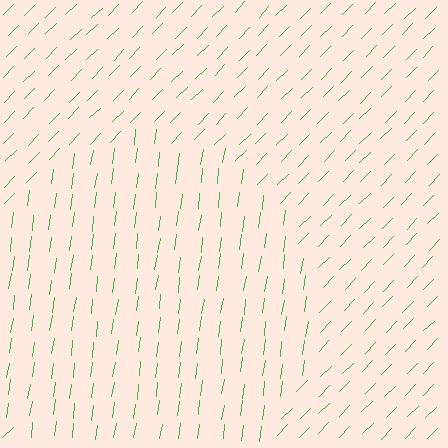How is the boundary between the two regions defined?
The boundary is defined purely by a change in line orientation (approximately 37 degrees difference). All lines are the same color and thickness.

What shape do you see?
I see a circle.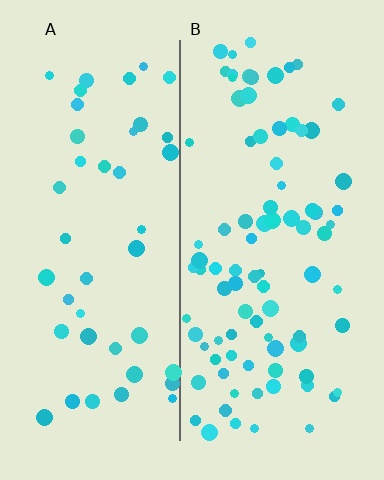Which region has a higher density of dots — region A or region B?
B (the right).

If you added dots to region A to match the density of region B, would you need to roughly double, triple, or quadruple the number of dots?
Approximately double.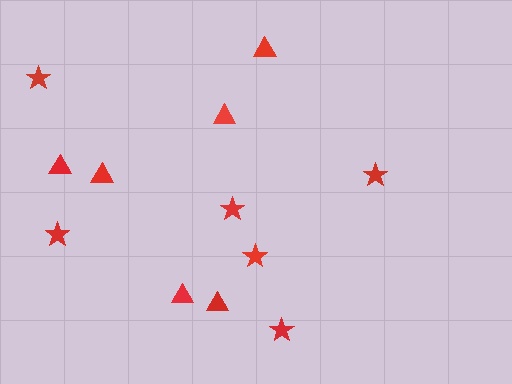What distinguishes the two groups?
There are 2 groups: one group of stars (6) and one group of triangles (6).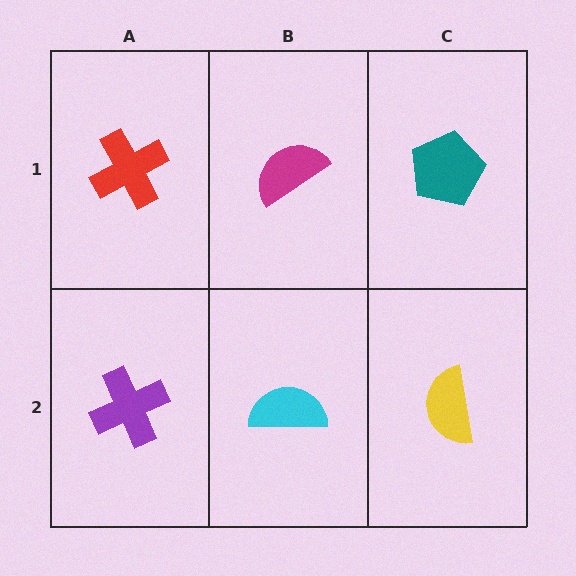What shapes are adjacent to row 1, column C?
A yellow semicircle (row 2, column C), a magenta semicircle (row 1, column B).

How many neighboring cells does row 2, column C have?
2.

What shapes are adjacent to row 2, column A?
A red cross (row 1, column A), a cyan semicircle (row 2, column B).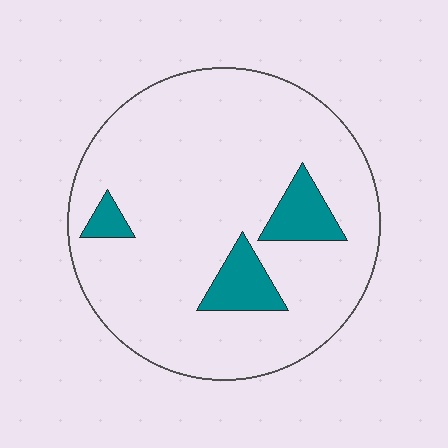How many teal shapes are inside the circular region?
3.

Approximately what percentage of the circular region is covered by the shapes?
Approximately 10%.